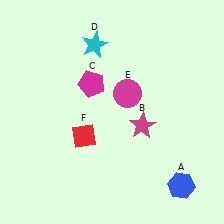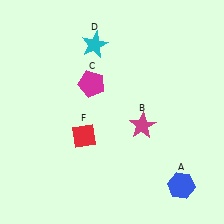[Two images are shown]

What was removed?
The magenta circle (E) was removed in Image 2.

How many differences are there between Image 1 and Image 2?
There is 1 difference between the two images.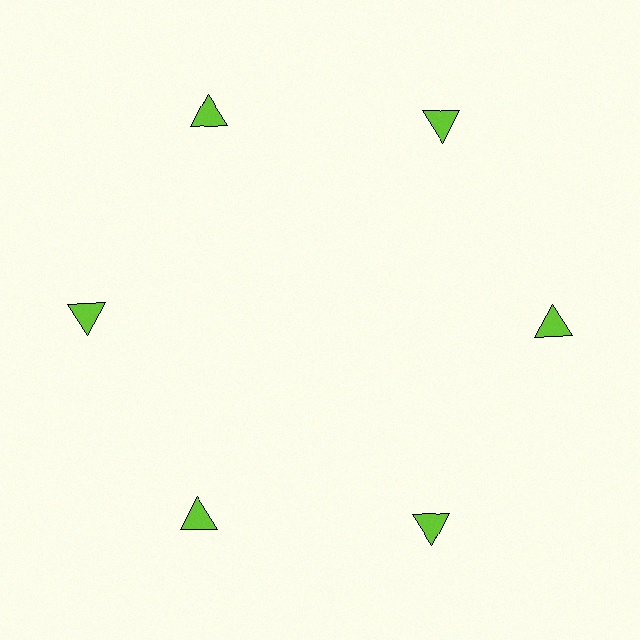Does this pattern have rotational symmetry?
Yes, this pattern has 6-fold rotational symmetry. It looks the same after rotating 60 degrees around the center.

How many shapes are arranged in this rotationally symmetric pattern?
There are 6 shapes, arranged in 6 groups of 1.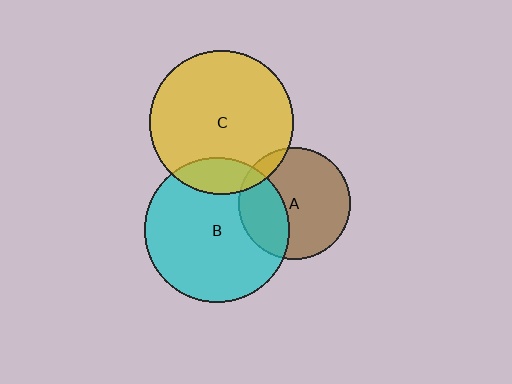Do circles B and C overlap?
Yes.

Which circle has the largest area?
Circle B (cyan).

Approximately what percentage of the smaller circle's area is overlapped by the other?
Approximately 15%.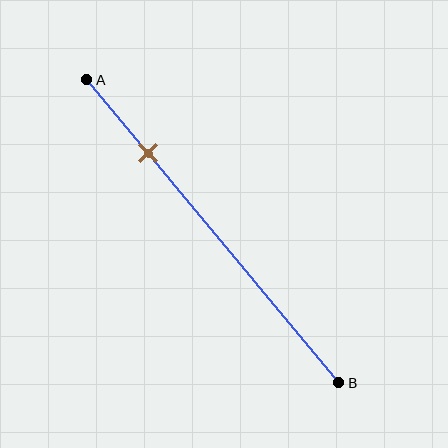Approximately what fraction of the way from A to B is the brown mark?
The brown mark is approximately 25% of the way from A to B.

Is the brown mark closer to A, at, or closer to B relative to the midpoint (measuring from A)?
The brown mark is closer to point A than the midpoint of segment AB.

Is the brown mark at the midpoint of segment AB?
No, the mark is at about 25% from A, not at the 50% midpoint.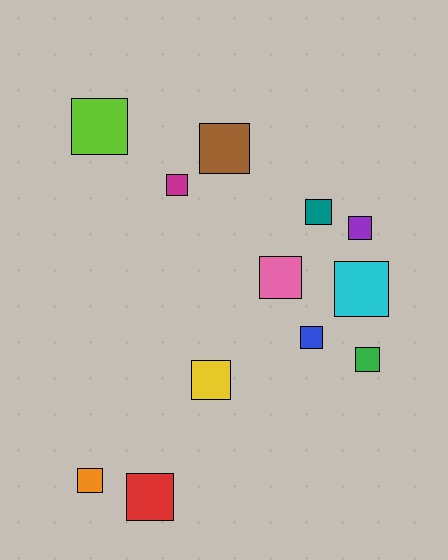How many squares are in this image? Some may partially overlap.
There are 12 squares.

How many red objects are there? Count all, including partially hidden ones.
There is 1 red object.